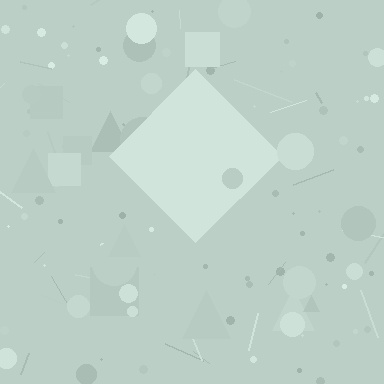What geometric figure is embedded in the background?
A diamond is embedded in the background.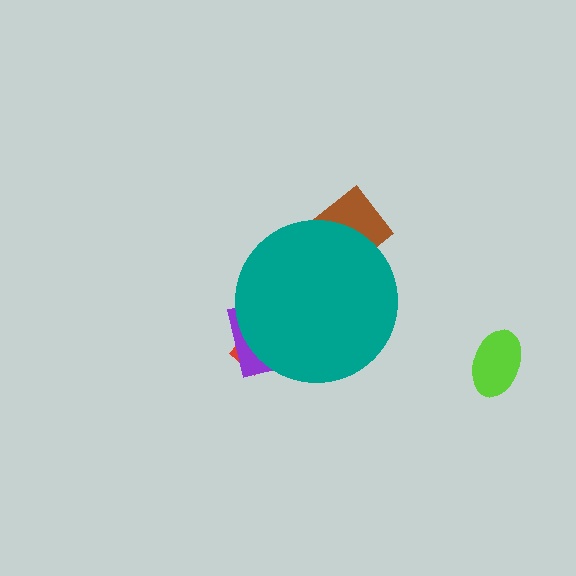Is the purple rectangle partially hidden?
Yes, the purple rectangle is partially hidden behind the teal circle.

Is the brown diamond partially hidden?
Yes, the brown diamond is partially hidden behind the teal circle.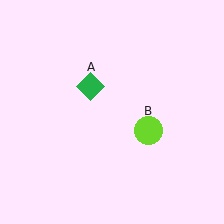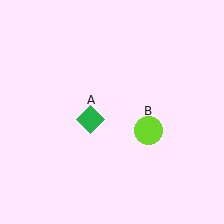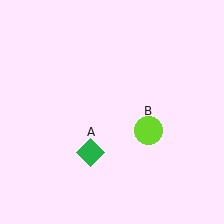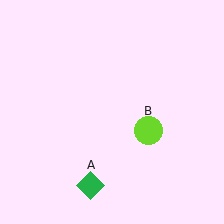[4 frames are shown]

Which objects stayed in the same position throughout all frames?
Lime circle (object B) remained stationary.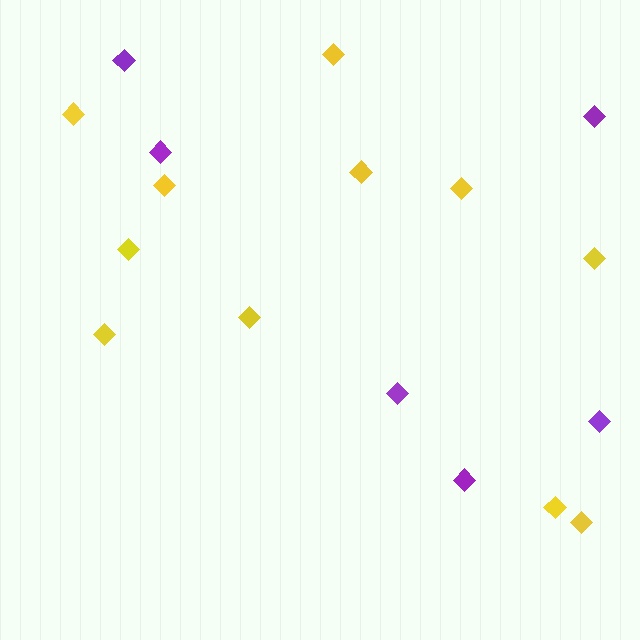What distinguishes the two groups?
There are 2 groups: one group of yellow diamonds (11) and one group of purple diamonds (6).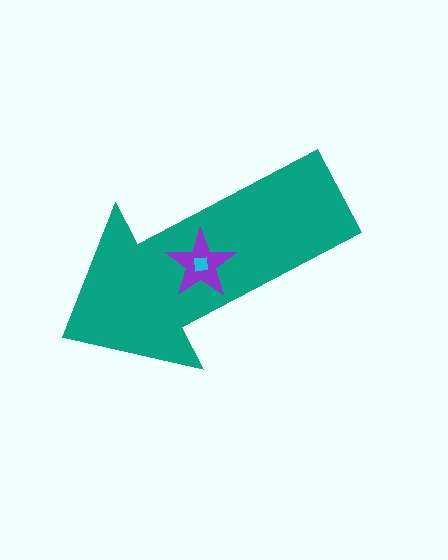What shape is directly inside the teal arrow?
The purple star.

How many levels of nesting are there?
3.